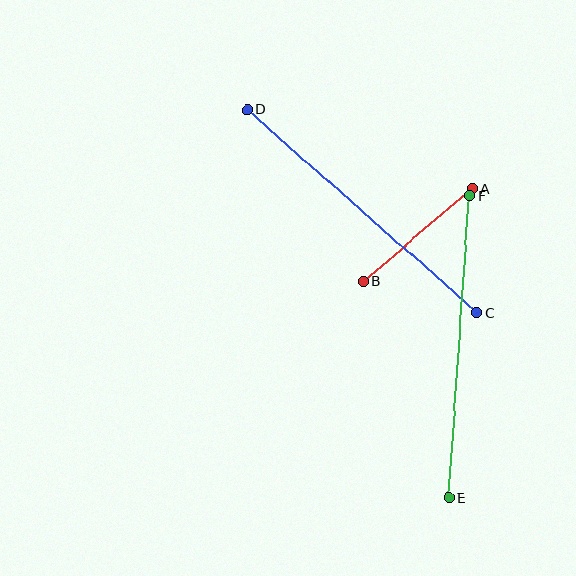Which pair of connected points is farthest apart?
Points C and D are farthest apart.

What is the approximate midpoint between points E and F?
The midpoint is at approximately (459, 347) pixels.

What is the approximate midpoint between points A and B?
The midpoint is at approximately (418, 235) pixels.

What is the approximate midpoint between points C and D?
The midpoint is at approximately (362, 211) pixels.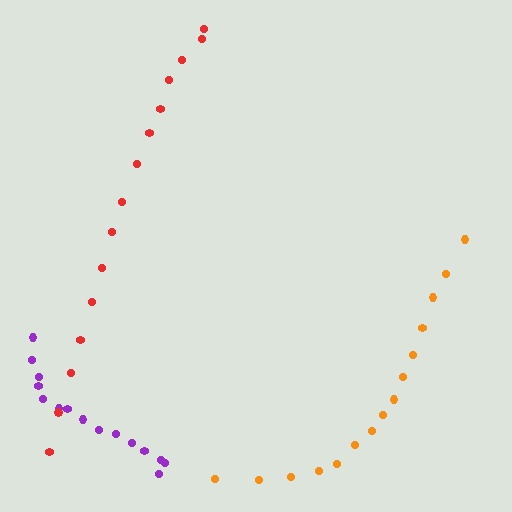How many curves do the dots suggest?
There are 3 distinct paths.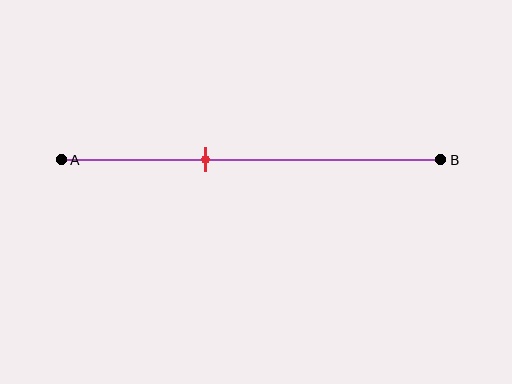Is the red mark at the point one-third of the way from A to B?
No, the mark is at about 40% from A, not at the 33% one-third point.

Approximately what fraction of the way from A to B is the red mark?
The red mark is approximately 40% of the way from A to B.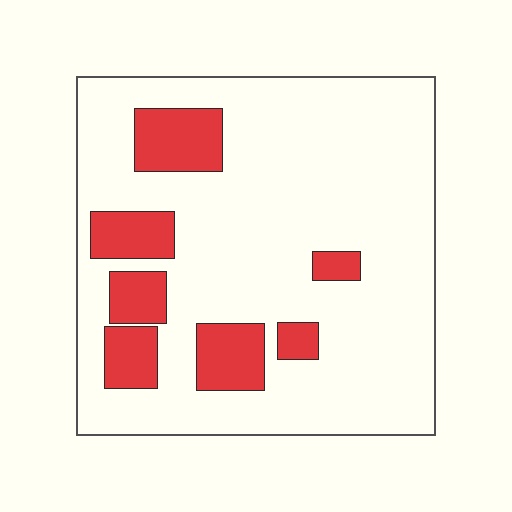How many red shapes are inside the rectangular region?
7.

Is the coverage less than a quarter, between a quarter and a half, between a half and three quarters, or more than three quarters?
Less than a quarter.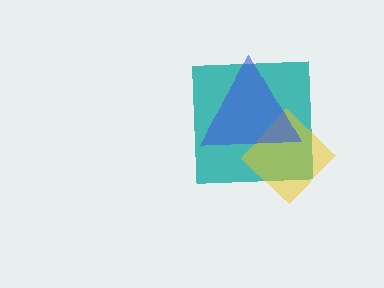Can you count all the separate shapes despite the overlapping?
Yes, there are 3 separate shapes.